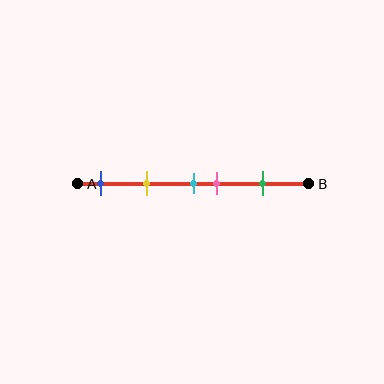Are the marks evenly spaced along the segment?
No, the marks are not evenly spaced.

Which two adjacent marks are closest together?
The cyan and pink marks are the closest adjacent pair.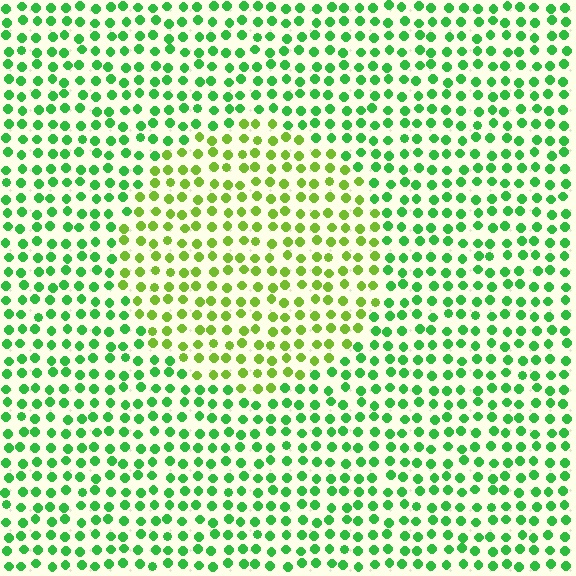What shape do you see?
I see a circle.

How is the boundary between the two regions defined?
The boundary is defined purely by a slight shift in hue (about 36 degrees). Spacing, size, and orientation are identical on both sides.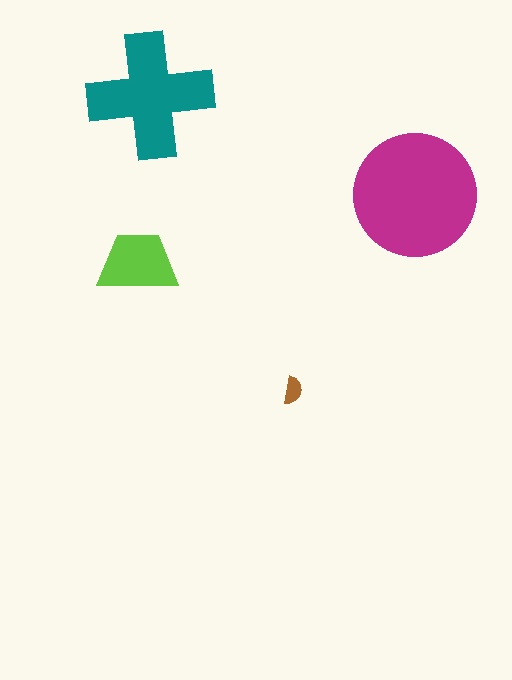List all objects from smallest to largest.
The brown semicircle, the lime trapezoid, the teal cross, the magenta circle.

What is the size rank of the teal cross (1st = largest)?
2nd.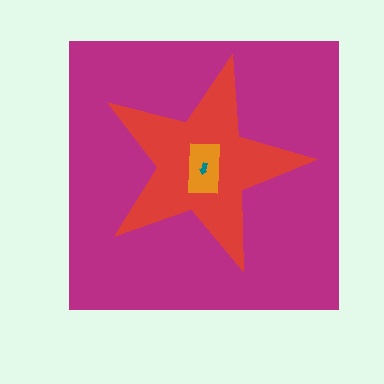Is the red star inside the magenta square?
Yes.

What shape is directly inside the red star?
The orange rectangle.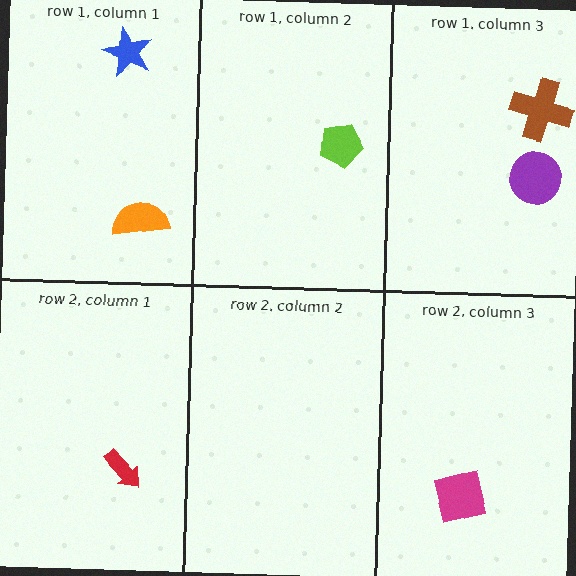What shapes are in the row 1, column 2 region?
The lime pentagon.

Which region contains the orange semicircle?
The row 1, column 1 region.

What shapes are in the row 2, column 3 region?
The magenta square.